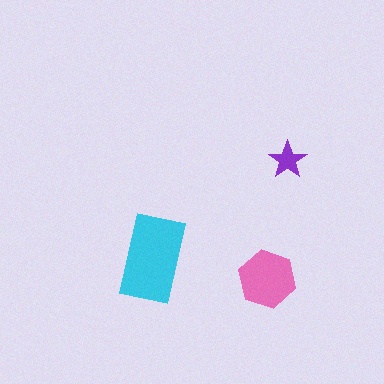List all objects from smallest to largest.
The purple star, the pink hexagon, the cyan rectangle.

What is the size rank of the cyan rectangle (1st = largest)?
1st.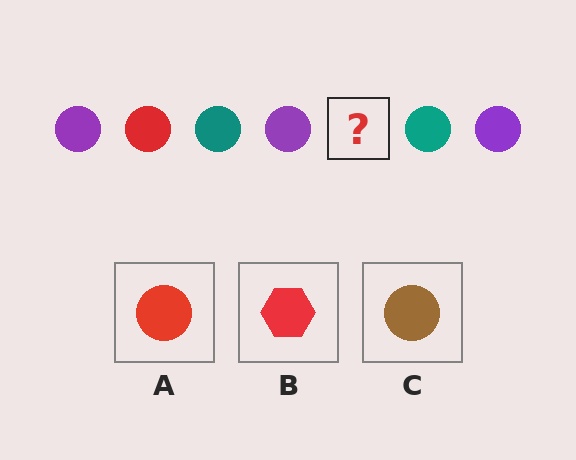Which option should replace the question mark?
Option A.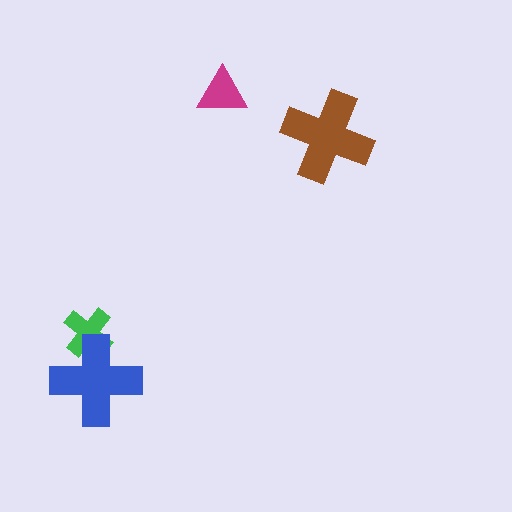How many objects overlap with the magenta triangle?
0 objects overlap with the magenta triangle.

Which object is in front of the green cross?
The blue cross is in front of the green cross.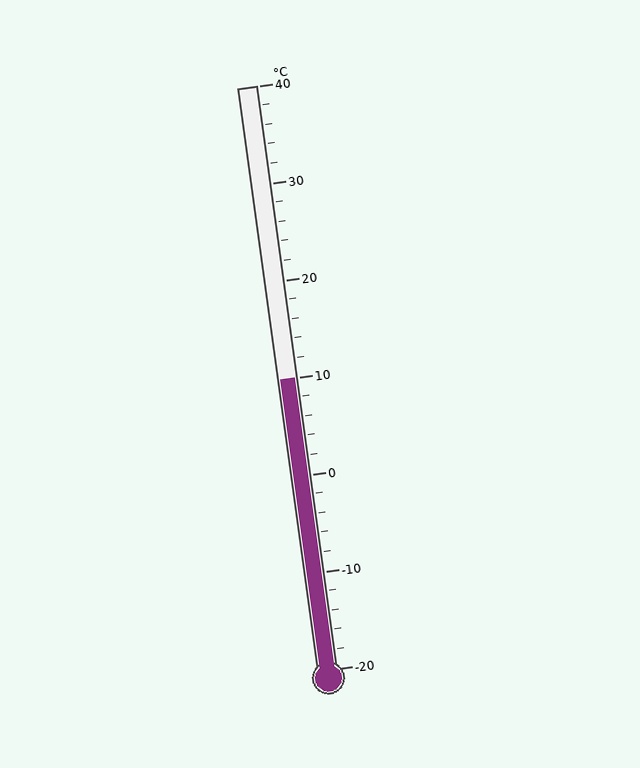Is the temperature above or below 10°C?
The temperature is at 10°C.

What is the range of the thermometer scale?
The thermometer scale ranges from -20°C to 40°C.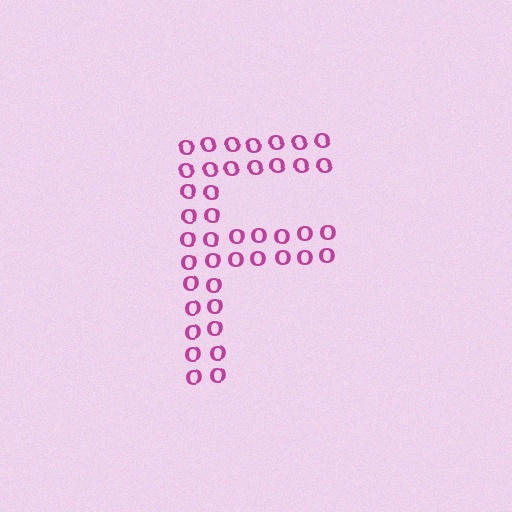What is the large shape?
The large shape is the letter F.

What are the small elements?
The small elements are letter O's.